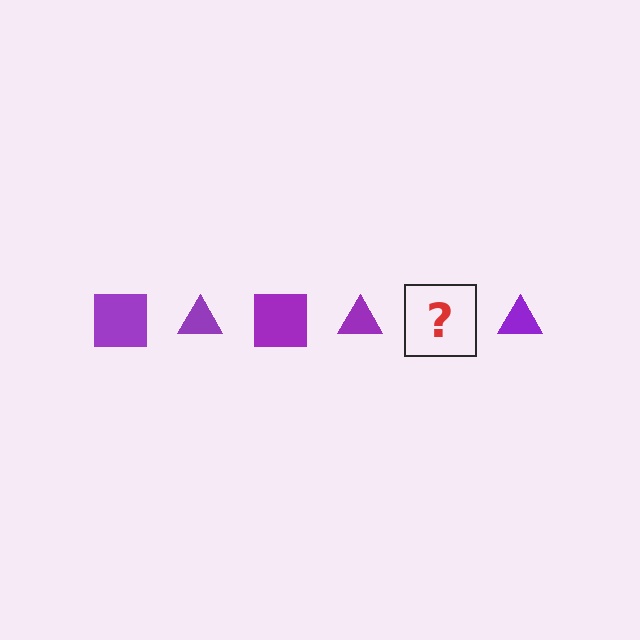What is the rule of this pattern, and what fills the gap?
The rule is that the pattern cycles through square, triangle shapes in purple. The gap should be filled with a purple square.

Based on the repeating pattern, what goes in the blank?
The blank should be a purple square.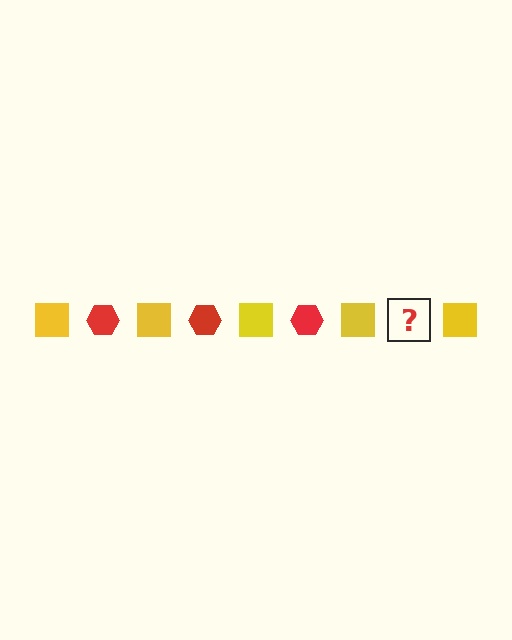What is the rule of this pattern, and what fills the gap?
The rule is that the pattern alternates between yellow square and red hexagon. The gap should be filled with a red hexagon.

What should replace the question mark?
The question mark should be replaced with a red hexagon.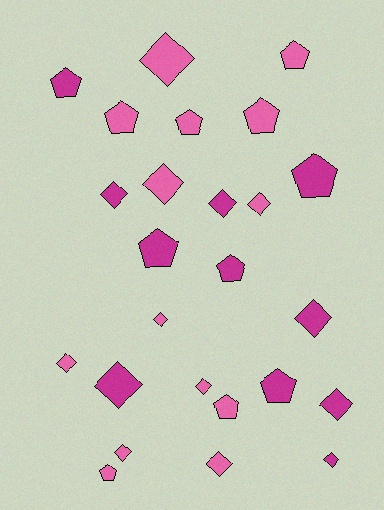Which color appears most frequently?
Pink, with 14 objects.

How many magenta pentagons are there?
There are 5 magenta pentagons.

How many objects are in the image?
There are 25 objects.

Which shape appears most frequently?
Diamond, with 14 objects.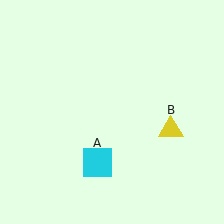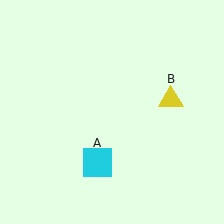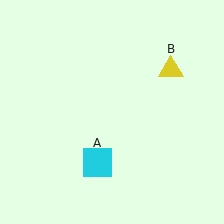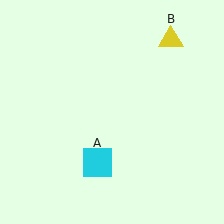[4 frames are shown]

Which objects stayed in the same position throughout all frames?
Cyan square (object A) remained stationary.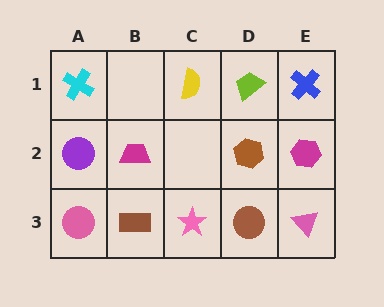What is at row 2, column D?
A brown hexagon.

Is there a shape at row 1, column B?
No, that cell is empty.